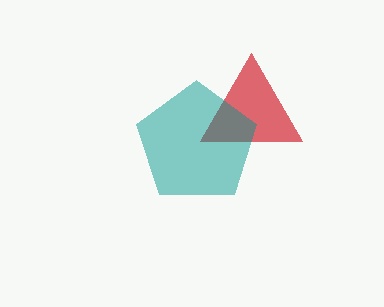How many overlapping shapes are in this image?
There are 2 overlapping shapes in the image.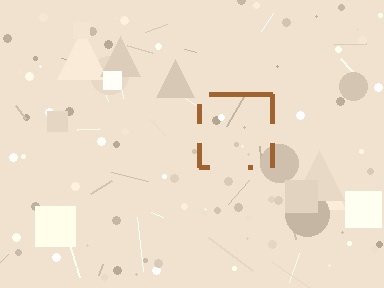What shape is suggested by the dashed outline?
The dashed outline suggests a square.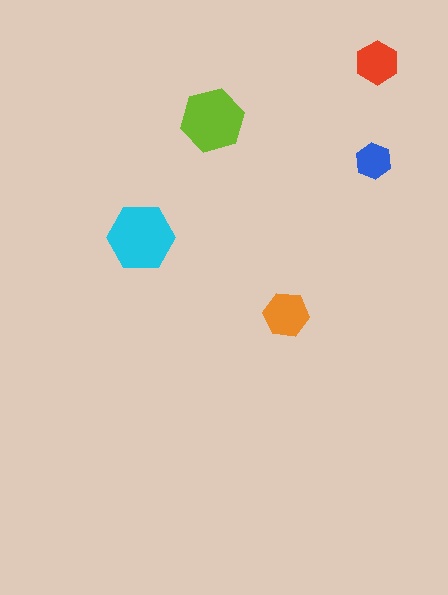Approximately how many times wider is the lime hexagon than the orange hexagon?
About 1.5 times wider.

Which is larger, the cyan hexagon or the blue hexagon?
The cyan one.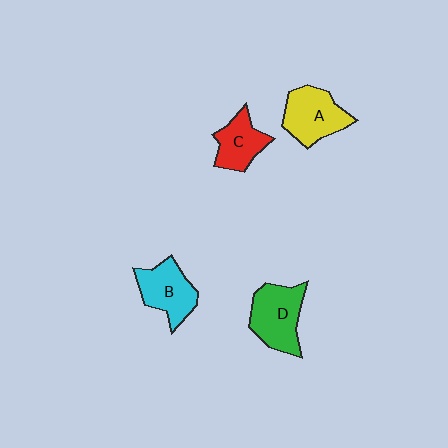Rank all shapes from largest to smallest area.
From largest to smallest: D (green), A (yellow), B (cyan), C (red).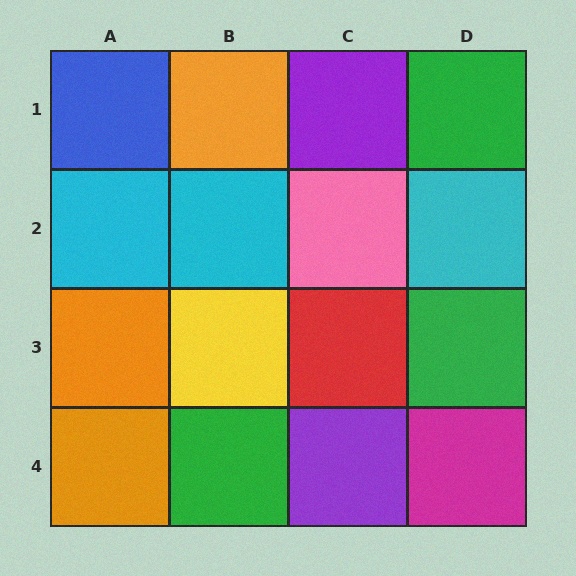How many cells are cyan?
3 cells are cyan.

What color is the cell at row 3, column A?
Orange.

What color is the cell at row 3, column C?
Red.